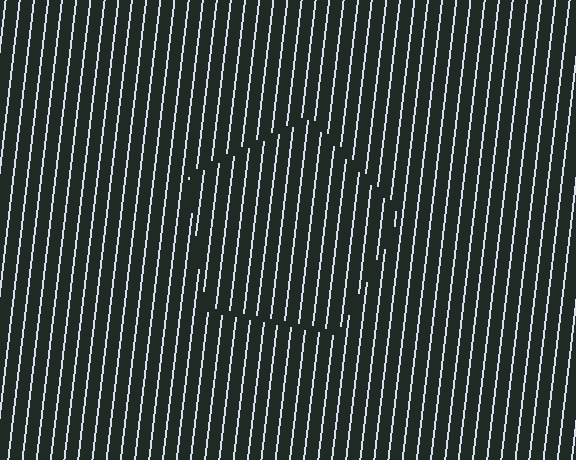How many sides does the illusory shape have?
5 sides — the line-ends trace a pentagon.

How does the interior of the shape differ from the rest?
The interior of the shape contains the same grating, shifted by half a period — the contour is defined by the phase discontinuity where line-ends from the inner and outer gratings abut.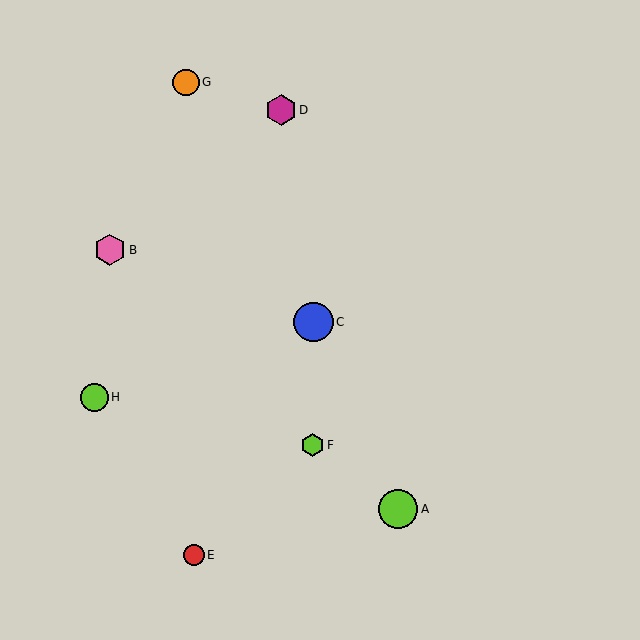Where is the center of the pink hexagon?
The center of the pink hexagon is at (110, 250).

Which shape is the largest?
The blue circle (labeled C) is the largest.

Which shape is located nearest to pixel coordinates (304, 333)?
The blue circle (labeled C) at (313, 322) is nearest to that location.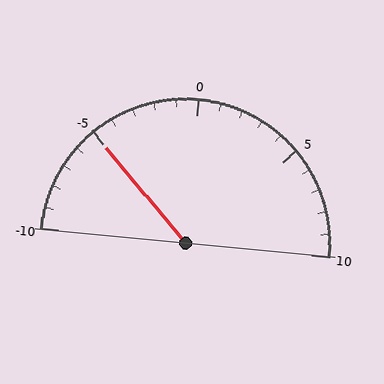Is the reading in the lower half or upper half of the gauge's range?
The reading is in the lower half of the range (-10 to 10).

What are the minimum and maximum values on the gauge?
The gauge ranges from -10 to 10.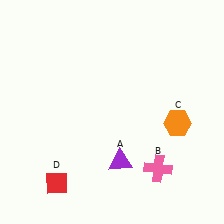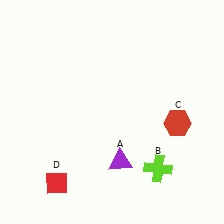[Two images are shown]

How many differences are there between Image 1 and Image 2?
There are 2 differences between the two images.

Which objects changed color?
B changed from pink to lime. C changed from orange to red.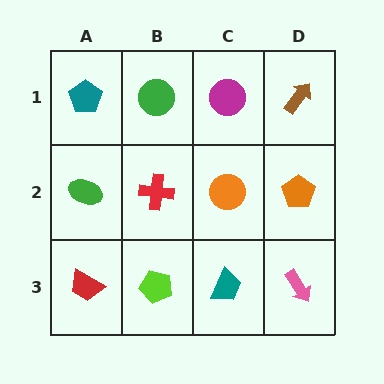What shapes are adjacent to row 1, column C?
An orange circle (row 2, column C), a green circle (row 1, column B), a brown arrow (row 1, column D).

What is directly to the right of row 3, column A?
A lime pentagon.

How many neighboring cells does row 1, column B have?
3.